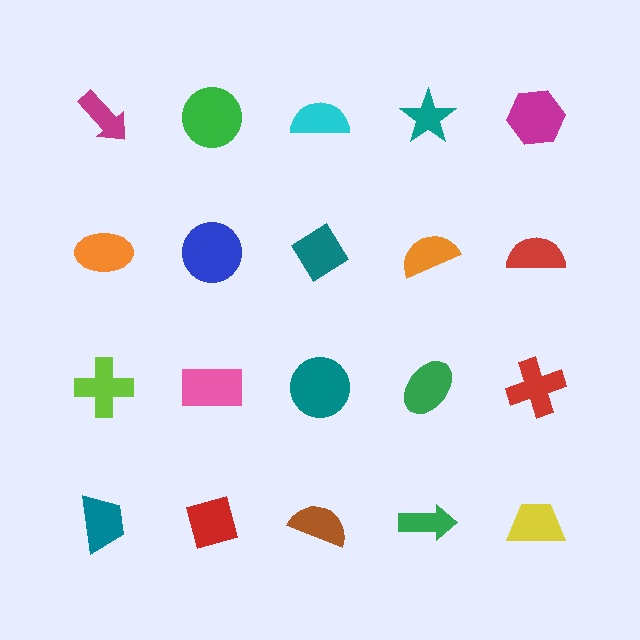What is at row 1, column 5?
A magenta hexagon.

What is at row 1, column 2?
A green circle.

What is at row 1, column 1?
A magenta arrow.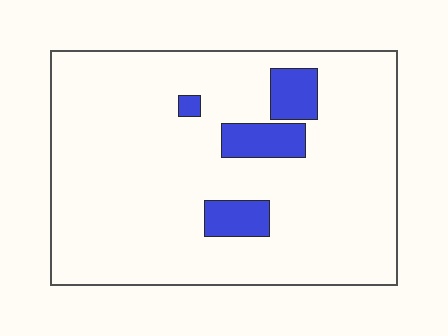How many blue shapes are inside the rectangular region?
4.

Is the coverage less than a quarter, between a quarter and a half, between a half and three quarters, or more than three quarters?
Less than a quarter.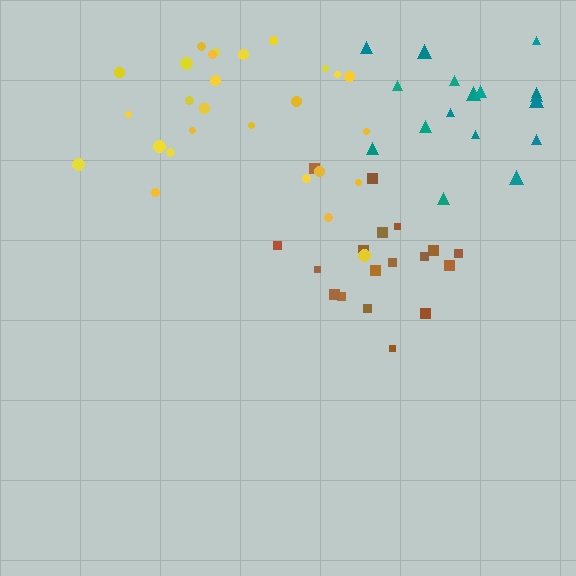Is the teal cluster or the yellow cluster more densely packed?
Yellow.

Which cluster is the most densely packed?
Brown.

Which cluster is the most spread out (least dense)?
Teal.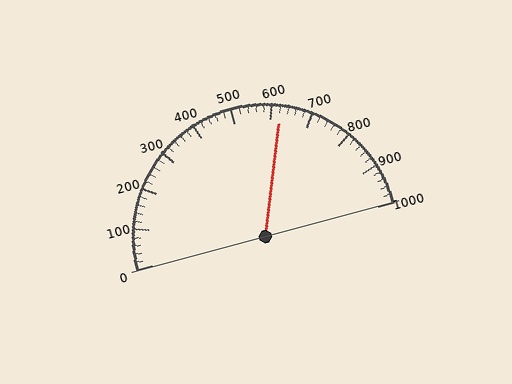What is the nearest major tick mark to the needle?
The nearest major tick mark is 600.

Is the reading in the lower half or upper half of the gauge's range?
The reading is in the upper half of the range (0 to 1000).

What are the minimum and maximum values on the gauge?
The gauge ranges from 0 to 1000.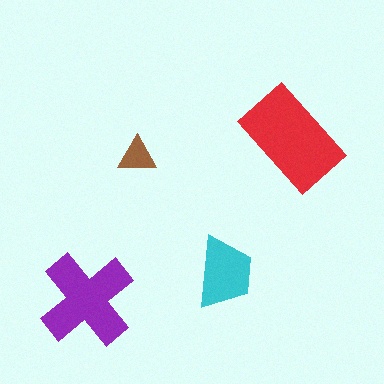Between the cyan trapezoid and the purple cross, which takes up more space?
The purple cross.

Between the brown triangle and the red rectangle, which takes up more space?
The red rectangle.